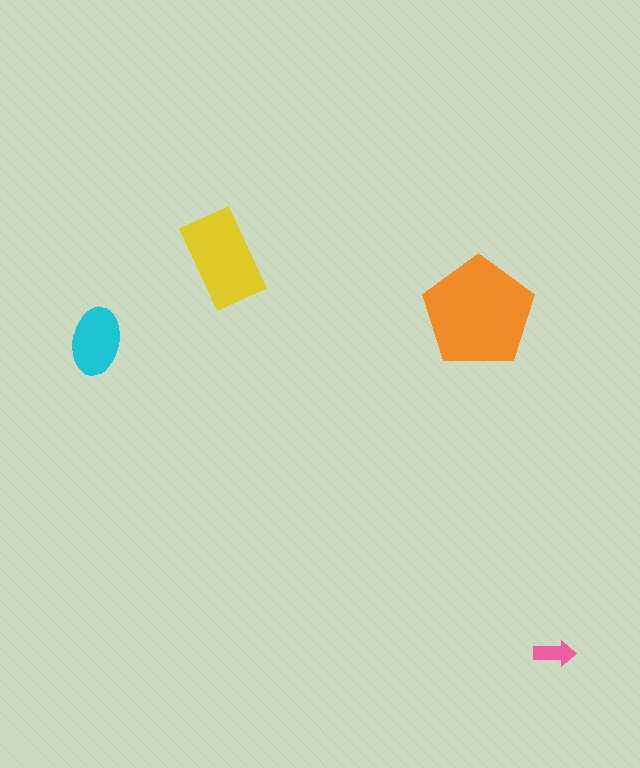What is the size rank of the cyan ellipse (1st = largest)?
3rd.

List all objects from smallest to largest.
The pink arrow, the cyan ellipse, the yellow rectangle, the orange pentagon.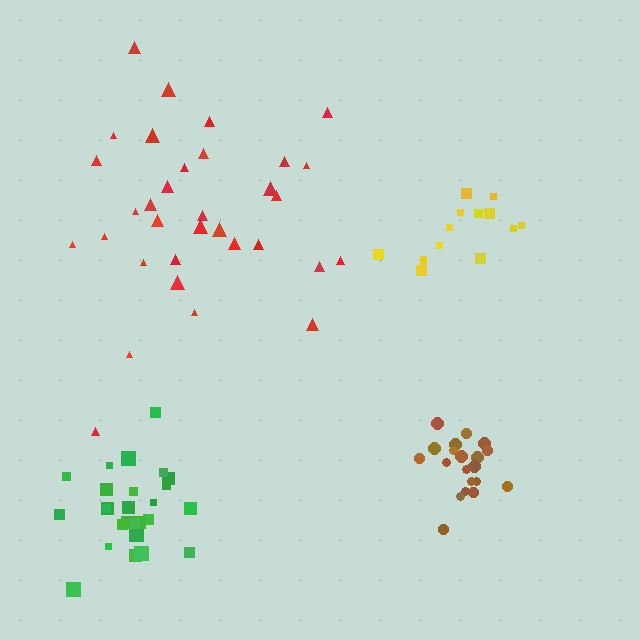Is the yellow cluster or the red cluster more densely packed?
Yellow.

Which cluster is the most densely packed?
Brown.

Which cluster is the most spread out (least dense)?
Red.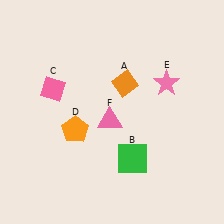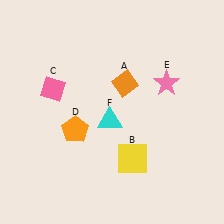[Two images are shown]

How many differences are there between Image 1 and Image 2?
There are 2 differences between the two images.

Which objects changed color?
B changed from green to yellow. F changed from pink to cyan.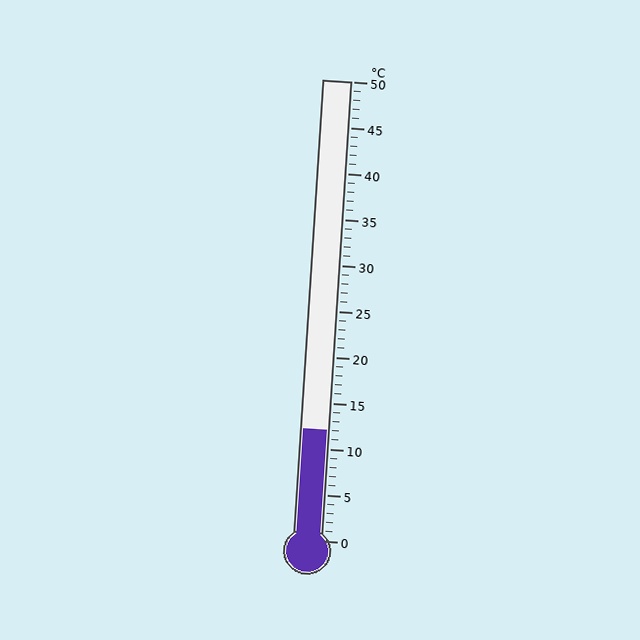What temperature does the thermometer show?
The thermometer shows approximately 12°C.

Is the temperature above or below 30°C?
The temperature is below 30°C.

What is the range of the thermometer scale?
The thermometer scale ranges from 0°C to 50°C.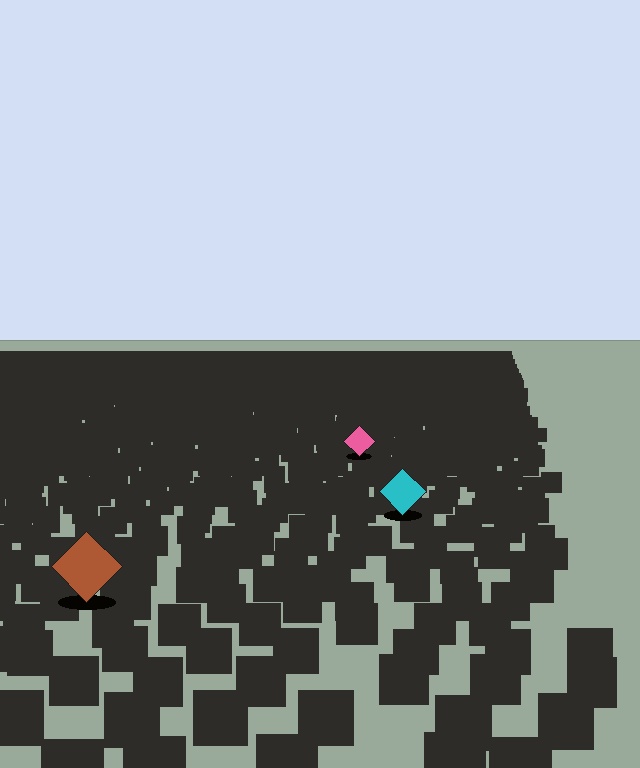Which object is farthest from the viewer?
The pink diamond is farthest from the viewer. It appears smaller and the ground texture around it is denser.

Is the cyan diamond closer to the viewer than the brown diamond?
No. The brown diamond is closer — you can tell from the texture gradient: the ground texture is coarser near it.